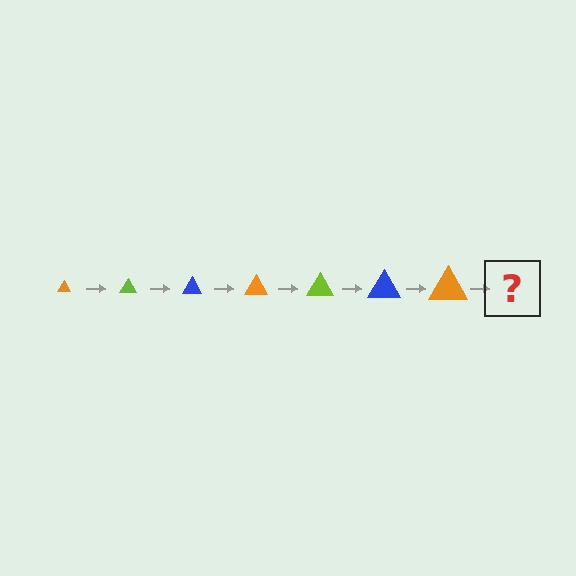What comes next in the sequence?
The next element should be a lime triangle, larger than the previous one.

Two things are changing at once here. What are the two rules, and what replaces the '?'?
The two rules are that the triangle grows larger each step and the color cycles through orange, lime, and blue. The '?' should be a lime triangle, larger than the previous one.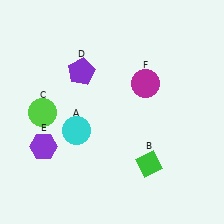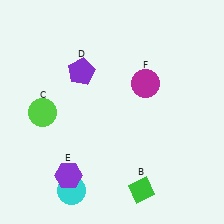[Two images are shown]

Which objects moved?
The objects that moved are: the cyan circle (A), the green diamond (B), the purple hexagon (E).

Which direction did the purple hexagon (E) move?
The purple hexagon (E) moved down.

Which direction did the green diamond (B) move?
The green diamond (B) moved down.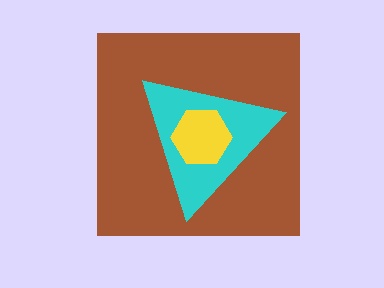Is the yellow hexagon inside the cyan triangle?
Yes.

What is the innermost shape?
The yellow hexagon.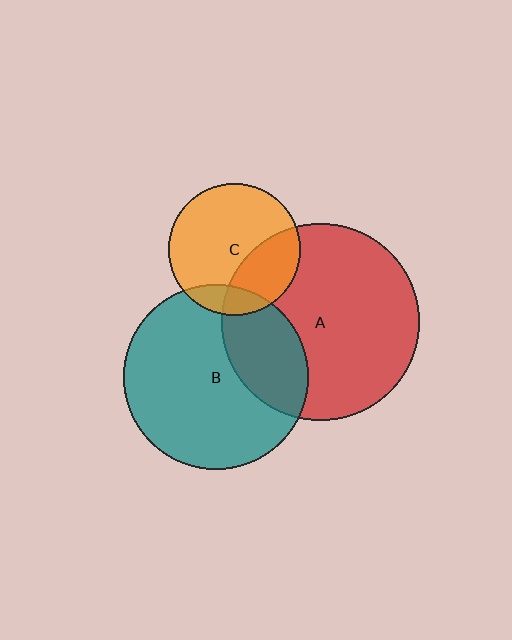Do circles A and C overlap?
Yes.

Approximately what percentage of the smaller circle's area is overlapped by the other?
Approximately 30%.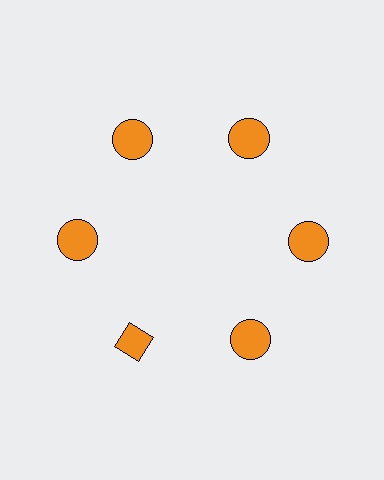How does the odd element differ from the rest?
It has a different shape: diamond instead of circle.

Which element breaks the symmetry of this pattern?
The orange diamond at roughly the 7 o'clock position breaks the symmetry. All other shapes are orange circles.